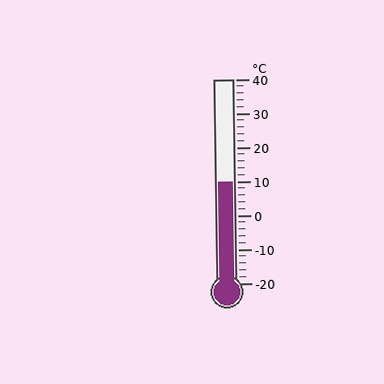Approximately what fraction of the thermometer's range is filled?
The thermometer is filled to approximately 50% of its range.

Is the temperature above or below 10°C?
The temperature is at 10°C.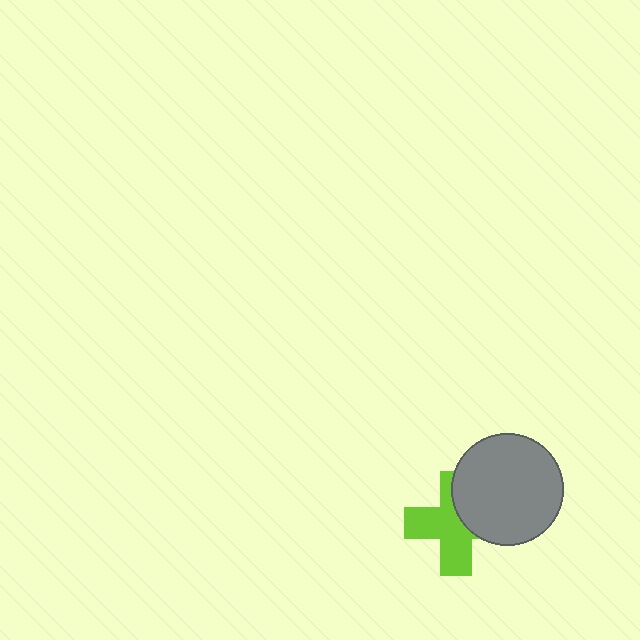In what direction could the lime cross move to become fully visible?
The lime cross could move left. That would shift it out from behind the gray circle entirely.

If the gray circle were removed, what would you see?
You would see the complete lime cross.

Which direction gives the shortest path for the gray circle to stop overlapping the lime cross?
Moving right gives the shortest separation.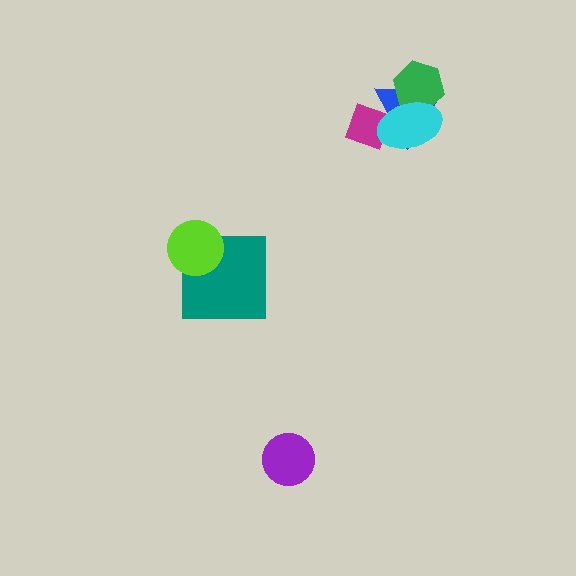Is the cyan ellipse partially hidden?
No, no other shape covers it.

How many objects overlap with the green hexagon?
2 objects overlap with the green hexagon.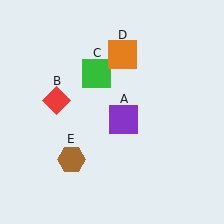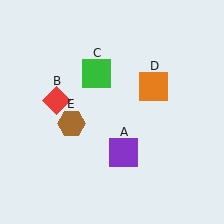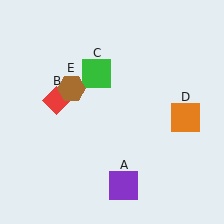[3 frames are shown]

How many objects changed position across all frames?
3 objects changed position: purple square (object A), orange square (object D), brown hexagon (object E).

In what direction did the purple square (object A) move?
The purple square (object A) moved down.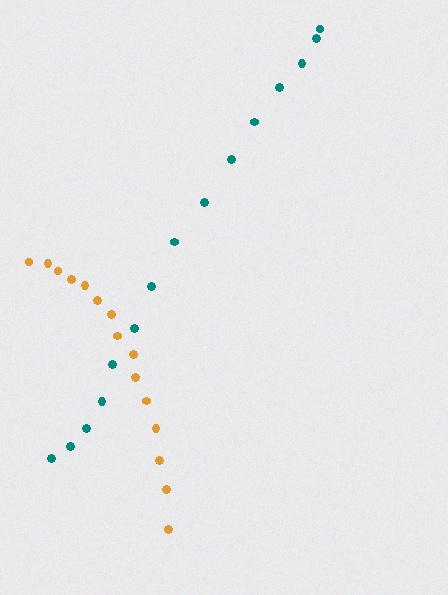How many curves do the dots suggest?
There are 2 distinct paths.